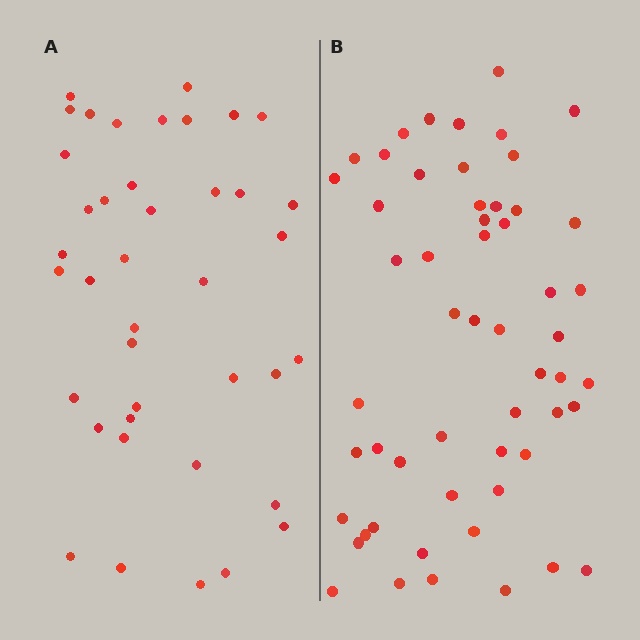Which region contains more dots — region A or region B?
Region B (the right region) has more dots.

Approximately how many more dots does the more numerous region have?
Region B has approximately 15 more dots than region A.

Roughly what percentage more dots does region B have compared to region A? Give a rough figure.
About 40% more.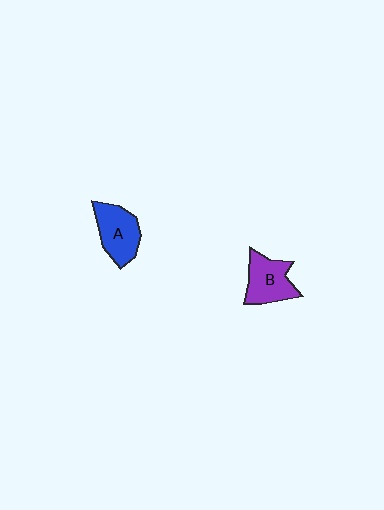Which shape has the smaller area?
Shape B (purple).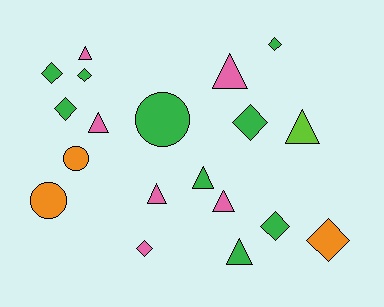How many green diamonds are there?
There are 6 green diamonds.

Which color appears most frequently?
Green, with 9 objects.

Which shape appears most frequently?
Triangle, with 8 objects.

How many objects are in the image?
There are 19 objects.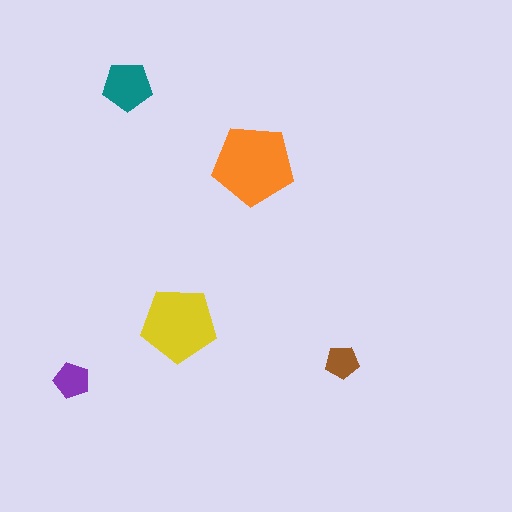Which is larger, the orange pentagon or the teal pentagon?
The orange one.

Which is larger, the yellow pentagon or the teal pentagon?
The yellow one.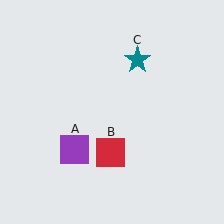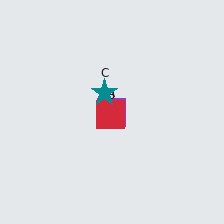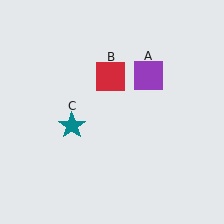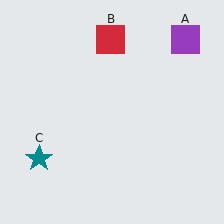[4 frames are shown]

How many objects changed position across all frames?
3 objects changed position: purple square (object A), red square (object B), teal star (object C).